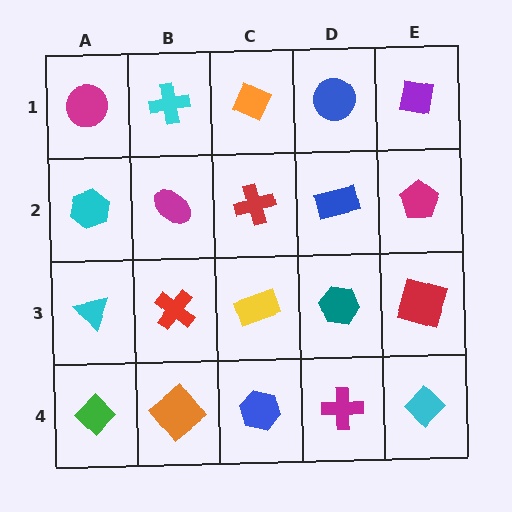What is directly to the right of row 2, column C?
A blue rectangle.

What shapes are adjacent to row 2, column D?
A blue circle (row 1, column D), a teal hexagon (row 3, column D), a red cross (row 2, column C), a magenta pentagon (row 2, column E).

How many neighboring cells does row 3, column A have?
3.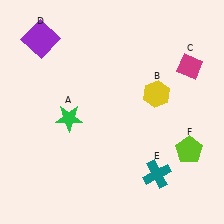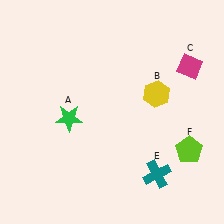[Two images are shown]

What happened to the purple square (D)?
The purple square (D) was removed in Image 2. It was in the top-left area of Image 1.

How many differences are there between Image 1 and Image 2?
There is 1 difference between the two images.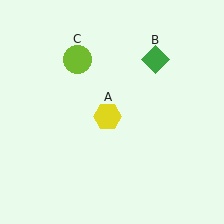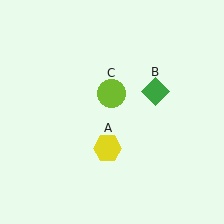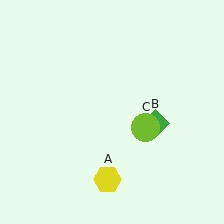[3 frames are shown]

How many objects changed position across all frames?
3 objects changed position: yellow hexagon (object A), green diamond (object B), lime circle (object C).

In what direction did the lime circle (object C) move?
The lime circle (object C) moved down and to the right.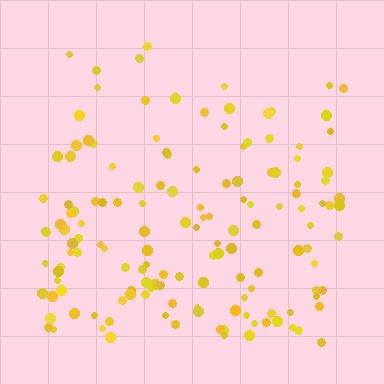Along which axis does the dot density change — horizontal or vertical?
Vertical.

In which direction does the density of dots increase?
From top to bottom, with the bottom side densest.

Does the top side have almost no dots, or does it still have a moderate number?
Still a moderate number, just noticeably fewer than the bottom.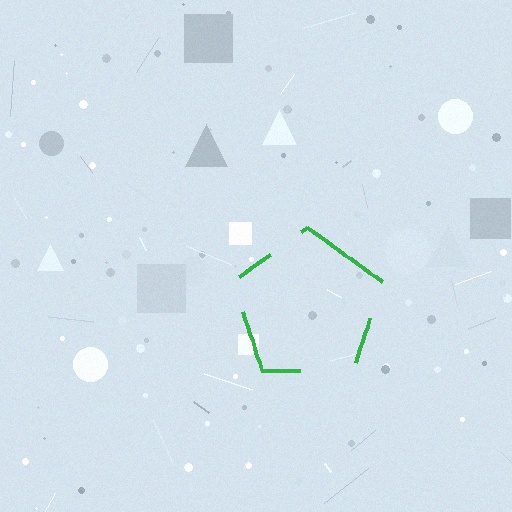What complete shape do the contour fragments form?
The contour fragments form a pentagon.